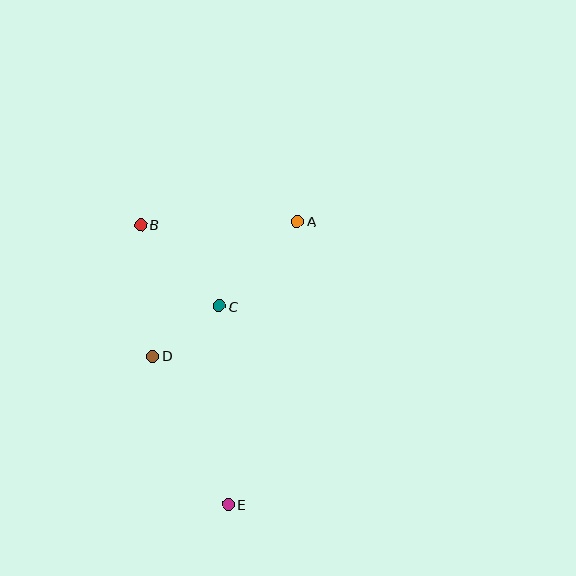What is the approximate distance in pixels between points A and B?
The distance between A and B is approximately 157 pixels.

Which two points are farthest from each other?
Points B and E are farthest from each other.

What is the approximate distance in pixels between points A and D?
The distance between A and D is approximately 197 pixels.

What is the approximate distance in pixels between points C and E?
The distance between C and E is approximately 198 pixels.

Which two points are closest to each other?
Points C and D are closest to each other.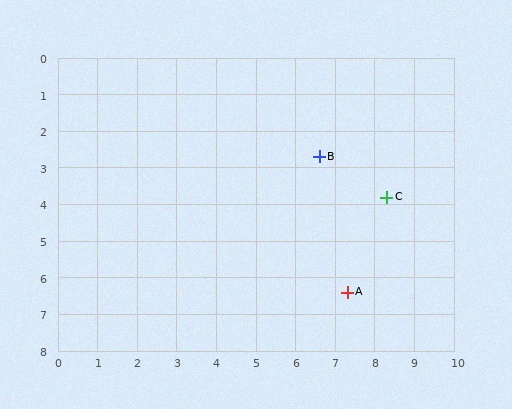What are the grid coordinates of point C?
Point C is at approximately (8.3, 3.8).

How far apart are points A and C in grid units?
Points A and C are about 2.8 grid units apart.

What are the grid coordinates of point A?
Point A is at approximately (7.3, 6.4).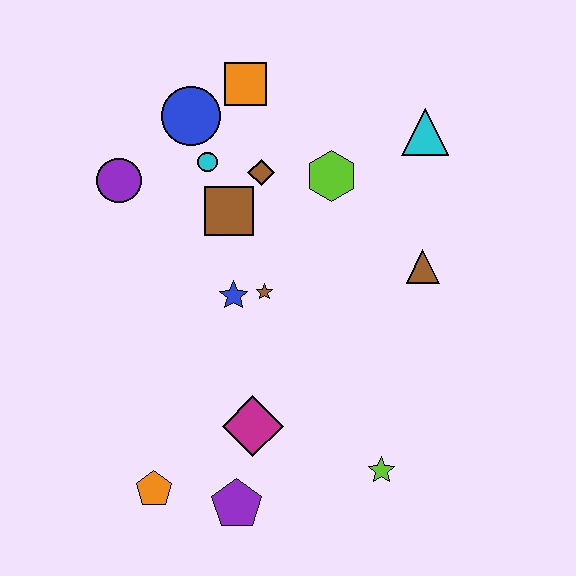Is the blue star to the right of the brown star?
No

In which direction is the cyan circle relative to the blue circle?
The cyan circle is below the blue circle.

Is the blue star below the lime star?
No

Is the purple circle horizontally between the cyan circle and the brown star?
No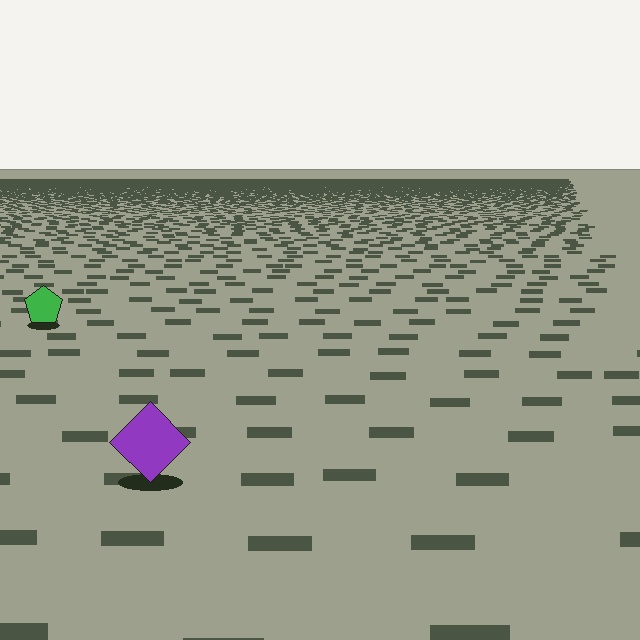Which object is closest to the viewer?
The purple diamond is closest. The texture marks near it are larger and more spread out.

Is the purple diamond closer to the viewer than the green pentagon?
Yes. The purple diamond is closer — you can tell from the texture gradient: the ground texture is coarser near it.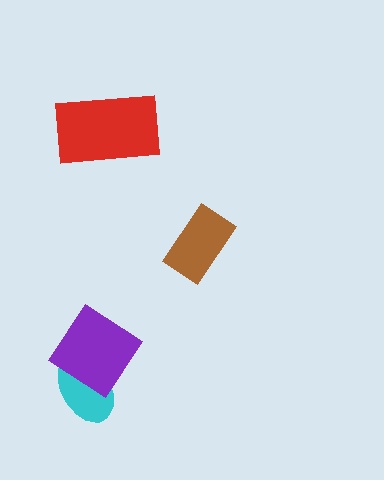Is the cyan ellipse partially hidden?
Yes, it is partially covered by another shape.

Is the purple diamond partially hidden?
No, no other shape covers it.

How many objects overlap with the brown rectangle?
0 objects overlap with the brown rectangle.